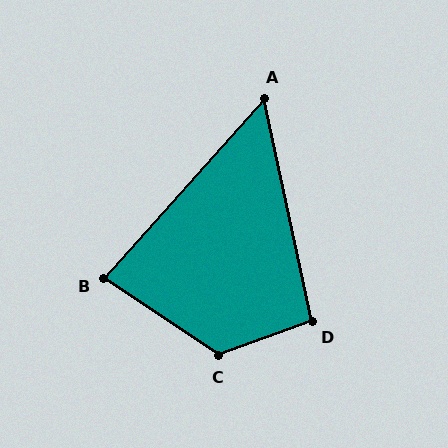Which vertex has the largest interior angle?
C, at approximately 126 degrees.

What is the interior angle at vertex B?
Approximately 82 degrees (acute).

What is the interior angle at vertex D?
Approximately 98 degrees (obtuse).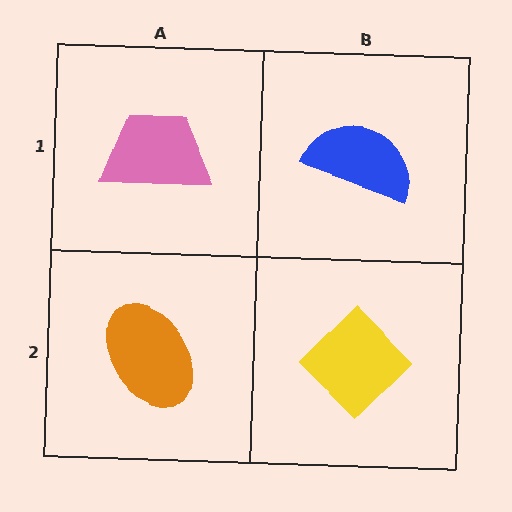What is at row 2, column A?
An orange ellipse.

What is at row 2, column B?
A yellow diamond.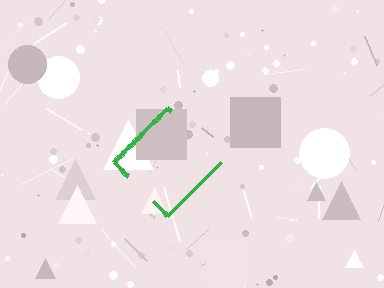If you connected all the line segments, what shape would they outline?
They would outline a diamond.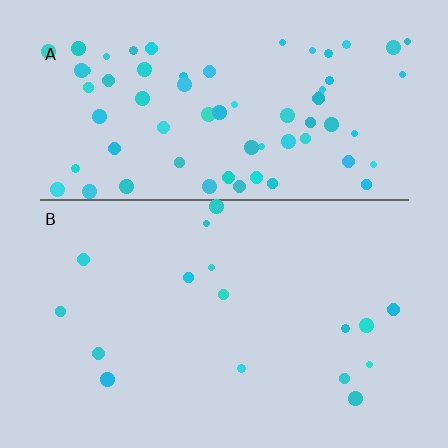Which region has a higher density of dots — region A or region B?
A (the top).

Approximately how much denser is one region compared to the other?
Approximately 4.4× — region A over region B.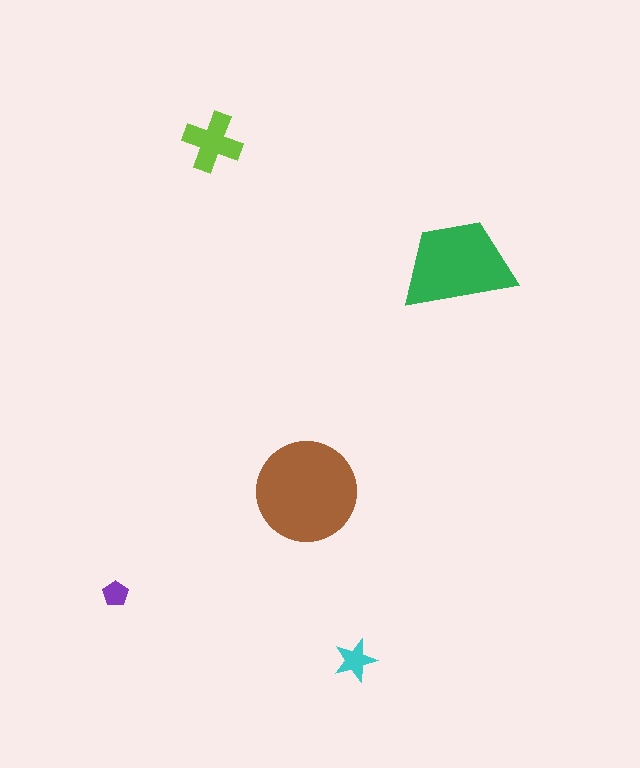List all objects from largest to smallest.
The brown circle, the green trapezoid, the lime cross, the cyan star, the purple pentagon.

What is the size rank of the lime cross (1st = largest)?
3rd.